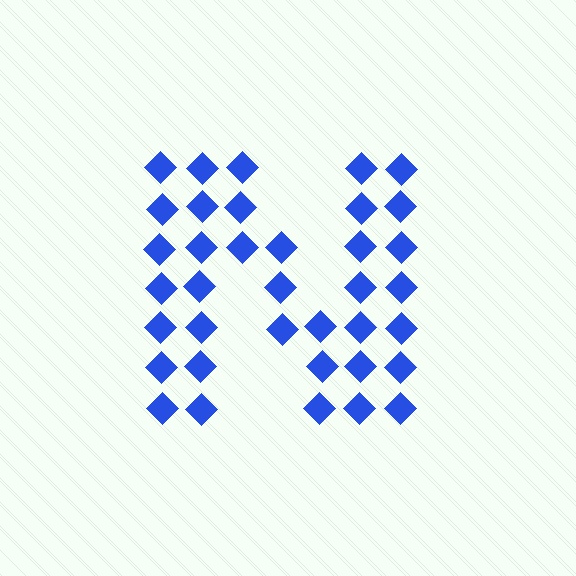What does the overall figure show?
The overall figure shows the letter N.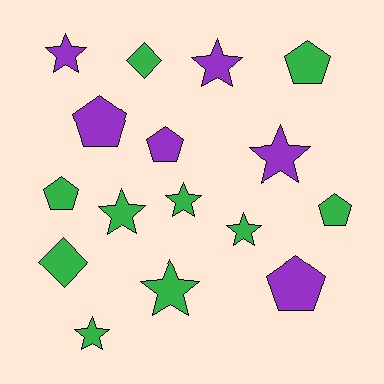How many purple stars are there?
There are 3 purple stars.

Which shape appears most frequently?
Star, with 8 objects.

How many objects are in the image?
There are 16 objects.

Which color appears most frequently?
Green, with 10 objects.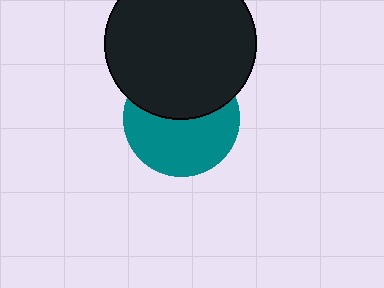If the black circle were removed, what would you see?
You would see the complete teal circle.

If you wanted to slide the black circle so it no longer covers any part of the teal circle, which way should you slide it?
Slide it up — that is the most direct way to separate the two shapes.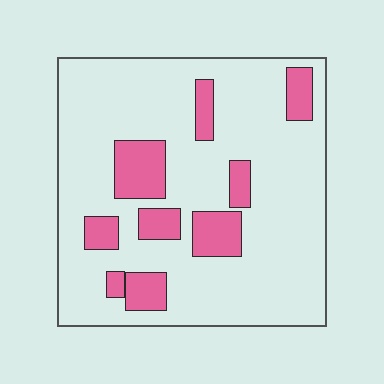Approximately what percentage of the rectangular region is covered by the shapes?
Approximately 20%.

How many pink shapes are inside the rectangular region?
9.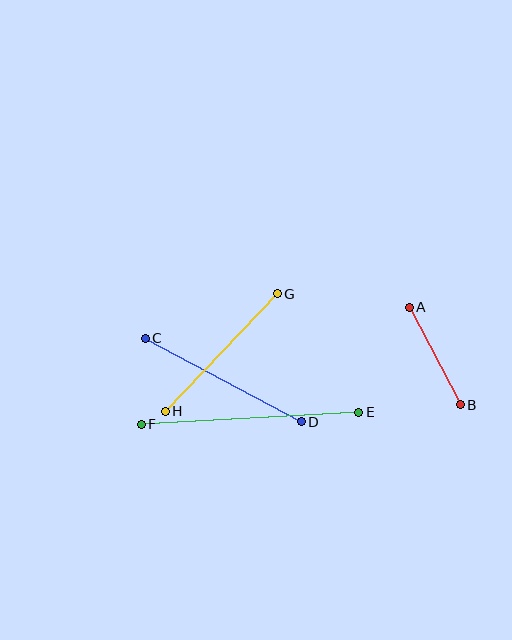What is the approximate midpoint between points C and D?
The midpoint is at approximately (223, 380) pixels.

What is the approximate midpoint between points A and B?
The midpoint is at approximately (435, 356) pixels.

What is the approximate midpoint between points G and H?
The midpoint is at approximately (221, 353) pixels.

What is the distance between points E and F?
The distance is approximately 218 pixels.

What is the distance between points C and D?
The distance is approximately 177 pixels.